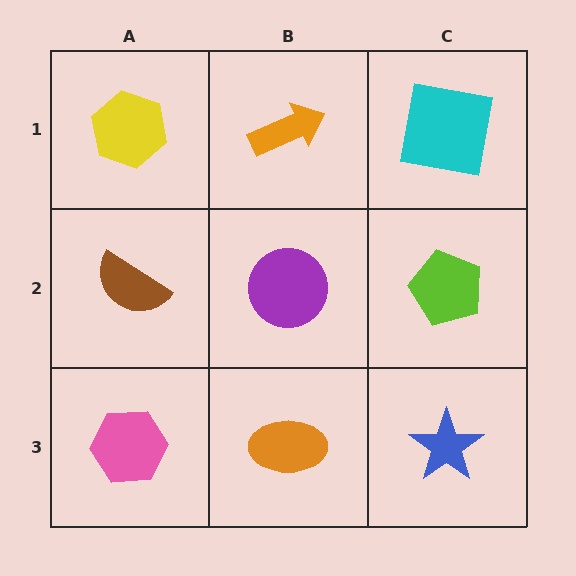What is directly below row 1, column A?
A brown semicircle.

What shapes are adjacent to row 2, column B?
An orange arrow (row 1, column B), an orange ellipse (row 3, column B), a brown semicircle (row 2, column A), a lime pentagon (row 2, column C).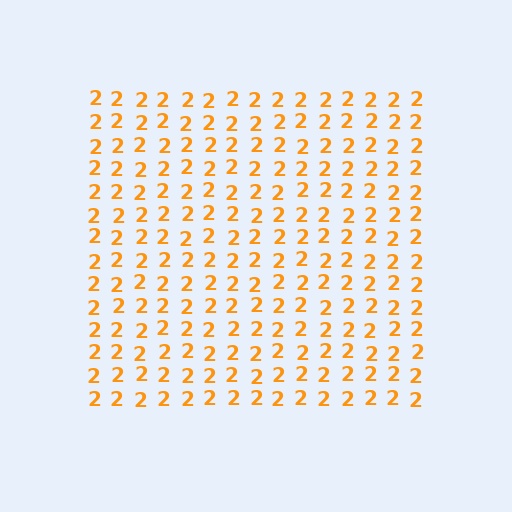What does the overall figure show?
The overall figure shows a square.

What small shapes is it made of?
It is made of small digit 2's.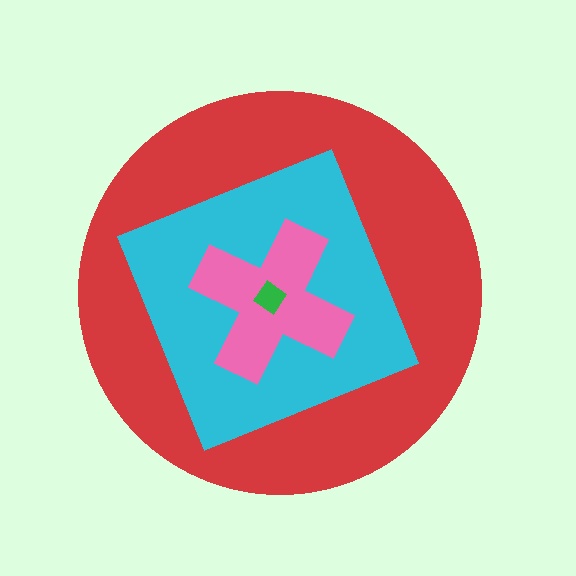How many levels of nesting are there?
4.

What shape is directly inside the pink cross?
The green diamond.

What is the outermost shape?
The red circle.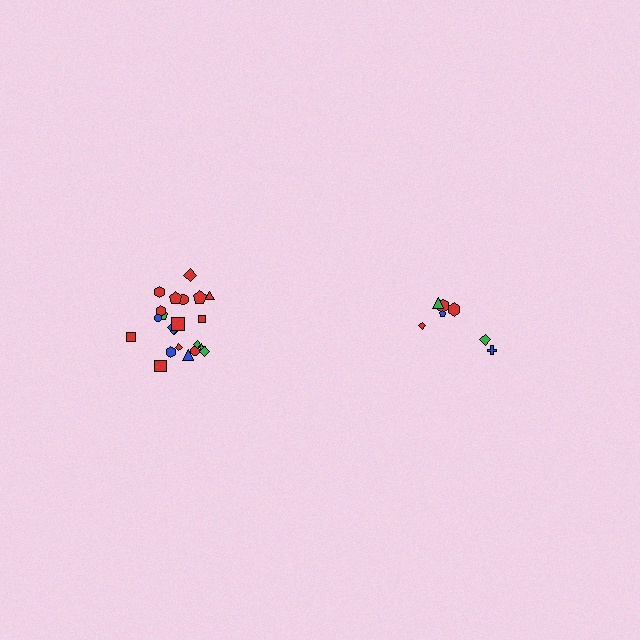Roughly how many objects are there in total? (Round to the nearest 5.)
Roughly 30 objects in total.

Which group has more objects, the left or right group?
The left group.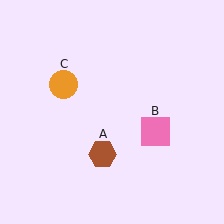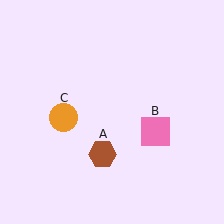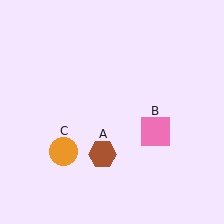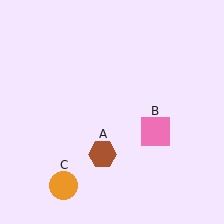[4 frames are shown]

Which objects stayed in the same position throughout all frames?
Brown hexagon (object A) and pink square (object B) remained stationary.